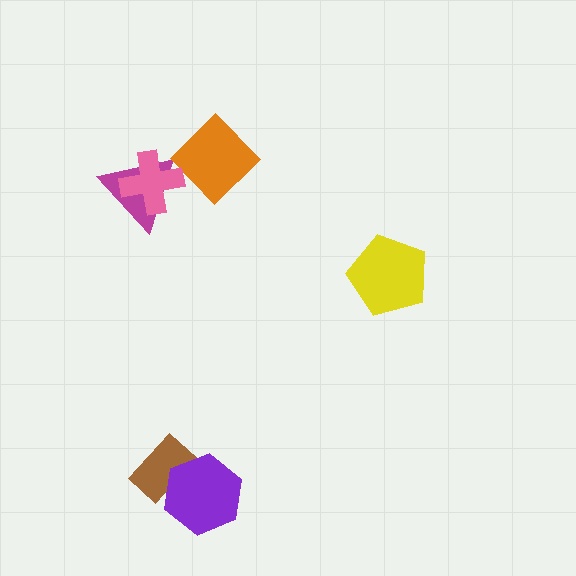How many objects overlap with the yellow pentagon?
0 objects overlap with the yellow pentagon.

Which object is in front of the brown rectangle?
The purple hexagon is in front of the brown rectangle.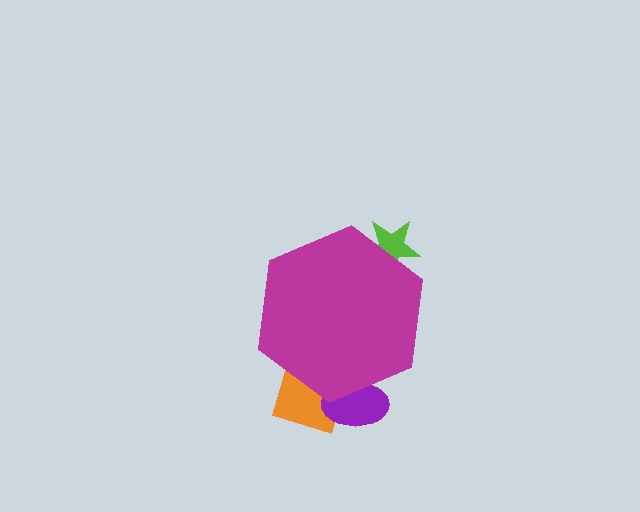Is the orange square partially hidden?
Yes, the orange square is partially hidden behind the magenta hexagon.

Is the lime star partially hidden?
Yes, the lime star is partially hidden behind the magenta hexagon.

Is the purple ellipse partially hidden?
Yes, the purple ellipse is partially hidden behind the magenta hexagon.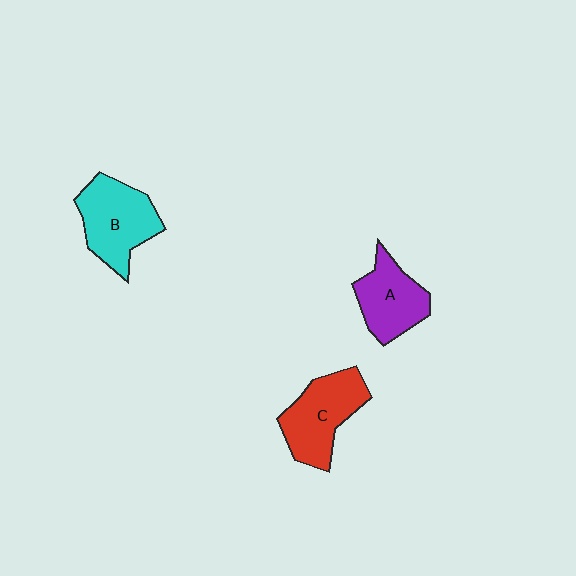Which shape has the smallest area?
Shape A (purple).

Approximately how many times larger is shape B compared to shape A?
Approximately 1.2 times.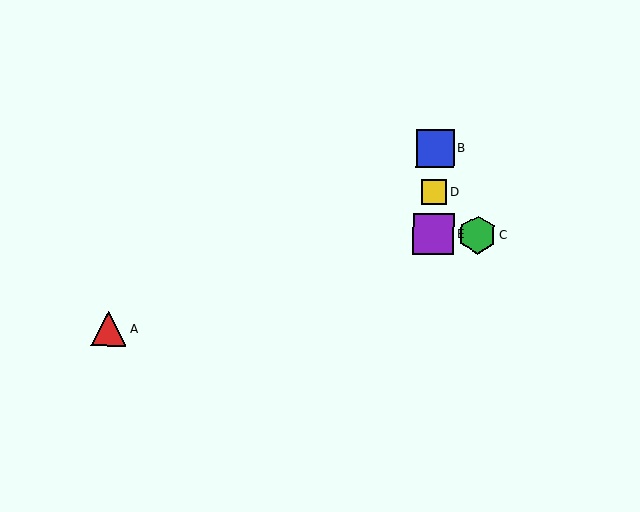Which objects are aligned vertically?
Objects B, D, E are aligned vertically.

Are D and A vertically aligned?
No, D is at x≈434 and A is at x≈109.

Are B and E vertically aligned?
Yes, both are at x≈435.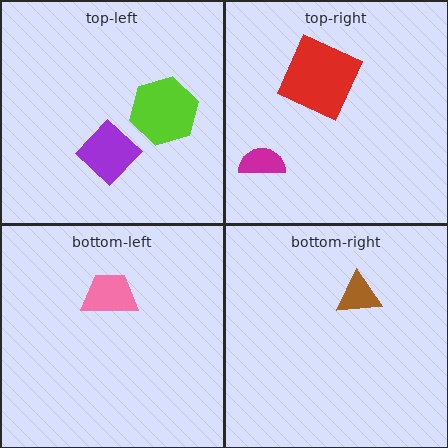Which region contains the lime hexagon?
The top-left region.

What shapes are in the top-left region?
The purple diamond, the lime hexagon.